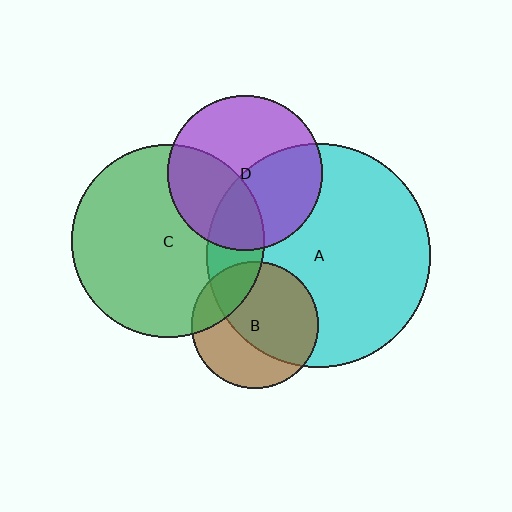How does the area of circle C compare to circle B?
Approximately 2.3 times.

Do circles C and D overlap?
Yes.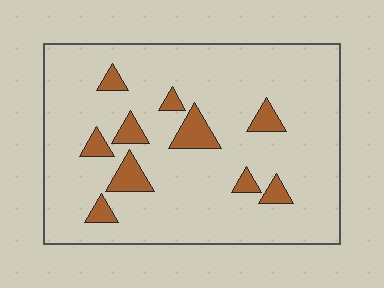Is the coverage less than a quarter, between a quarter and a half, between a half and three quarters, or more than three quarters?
Less than a quarter.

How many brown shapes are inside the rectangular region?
10.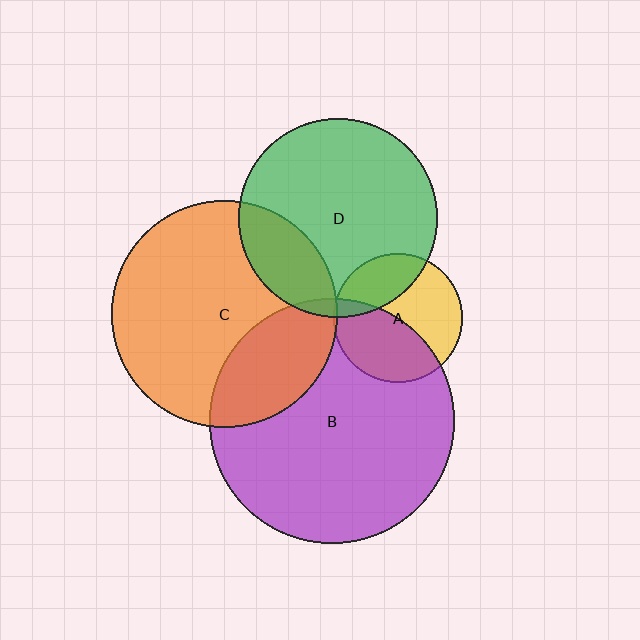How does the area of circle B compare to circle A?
Approximately 3.6 times.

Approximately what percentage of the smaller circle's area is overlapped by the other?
Approximately 30%.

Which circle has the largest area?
Circle B (purple).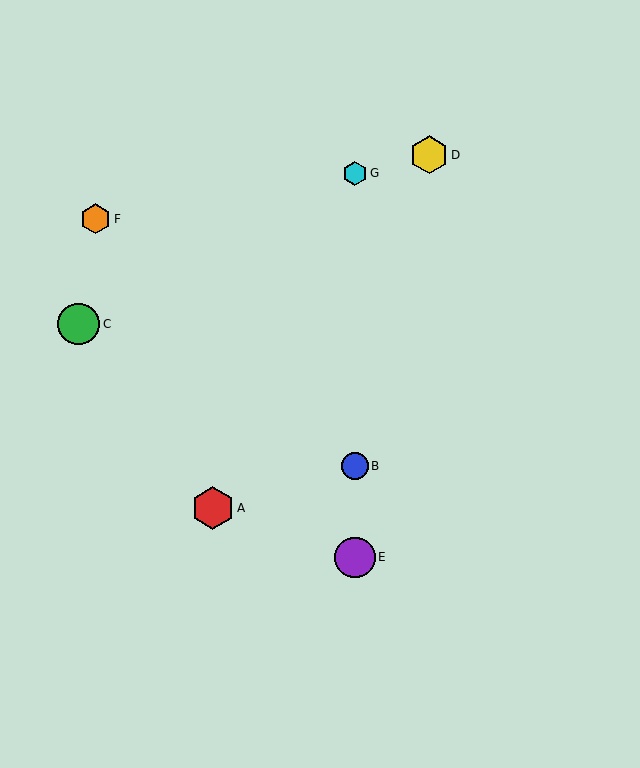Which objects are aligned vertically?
Objects B, E, G are aligned vertically.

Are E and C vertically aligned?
No, E is at x≈355 and C is at x≈79.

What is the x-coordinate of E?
Object E is at x≈355.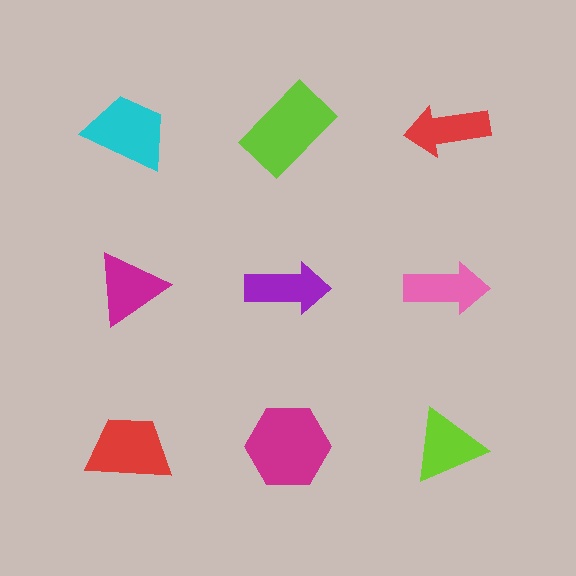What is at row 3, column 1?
A red trapezoid.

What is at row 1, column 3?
A red arrow.